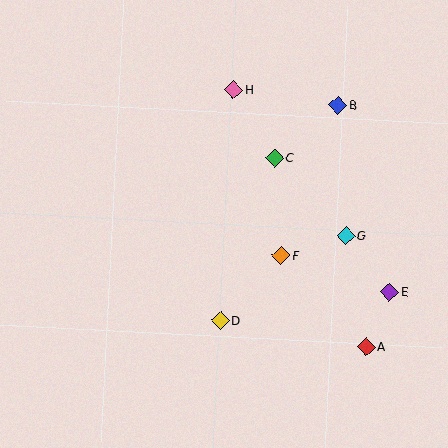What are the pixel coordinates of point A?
Point A is at (366, 347).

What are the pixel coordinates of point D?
Point D is at (220, 320).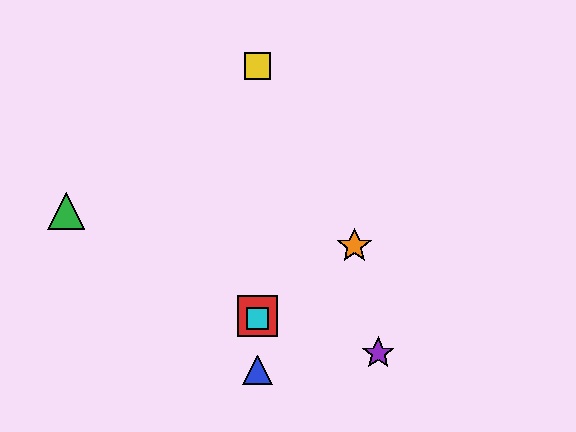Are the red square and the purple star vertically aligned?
No, the red square is at x≈257 and the purple star is at x≈378.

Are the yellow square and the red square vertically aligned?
Yes, both are at x≈257.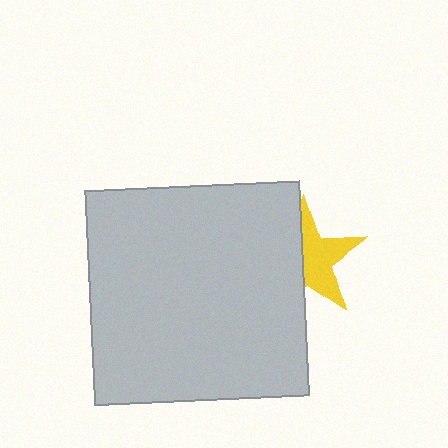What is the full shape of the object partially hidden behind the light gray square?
The partially hidden object is a yellow star.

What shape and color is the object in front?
The object in front is a light gray square.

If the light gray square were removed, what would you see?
You would see the complete yellow star.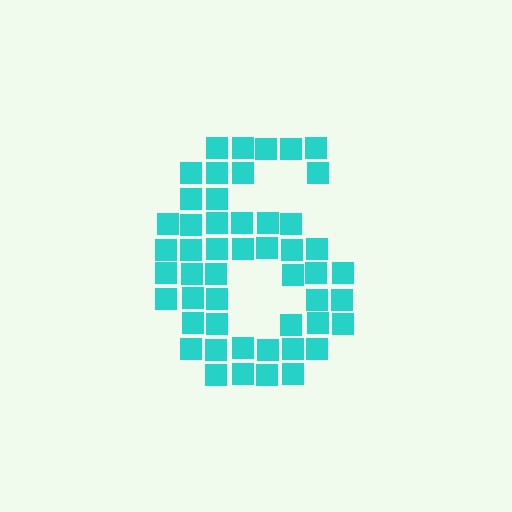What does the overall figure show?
The overall figure shows the digit 6.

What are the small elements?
The small elements are squares.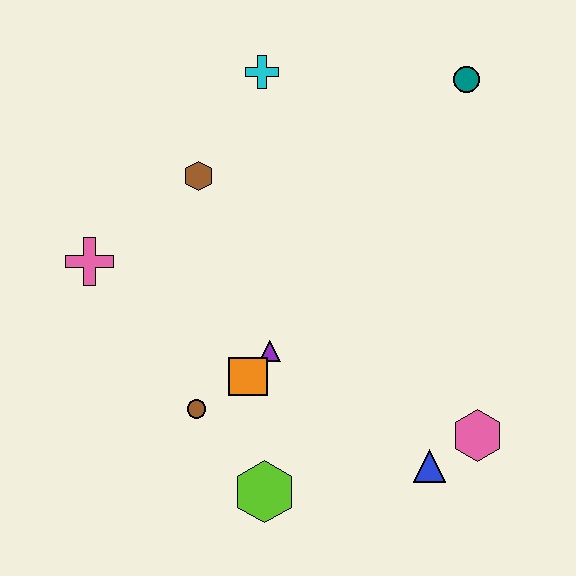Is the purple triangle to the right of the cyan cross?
Yes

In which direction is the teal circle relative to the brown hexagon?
The teal circle is to the right of the brown hexagon.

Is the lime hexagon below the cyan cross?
Yes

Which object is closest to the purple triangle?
The orange square is closest to the purple triangle.